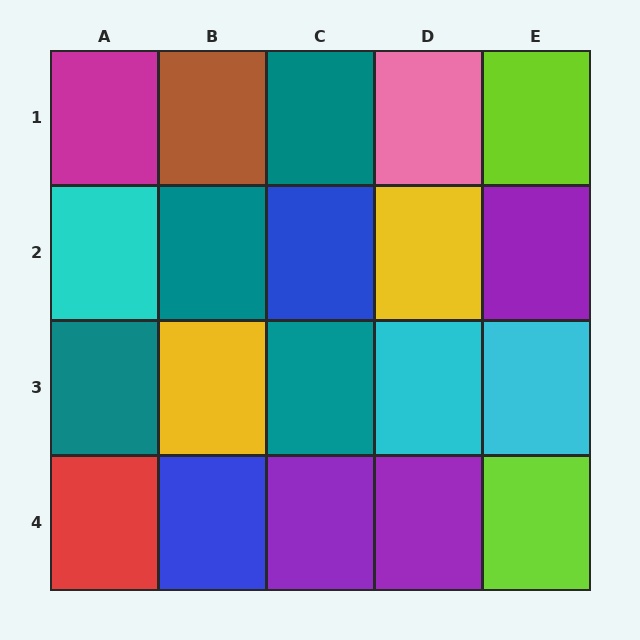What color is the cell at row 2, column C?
Blue.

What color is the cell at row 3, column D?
Cyan.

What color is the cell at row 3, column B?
Yellow.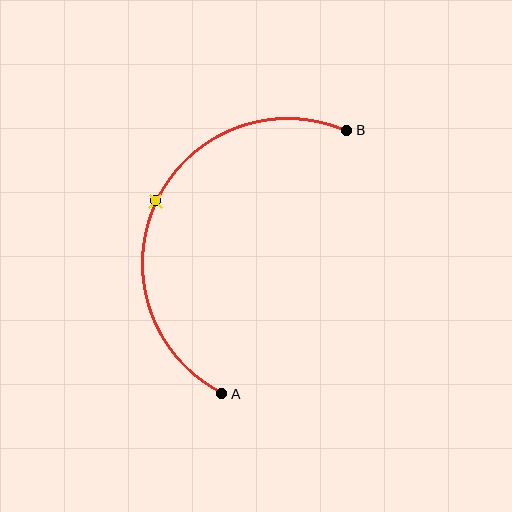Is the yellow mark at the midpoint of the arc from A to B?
Yes. The yellow mark lies on the arc at equal arc-length from both A and B — it is the arc midpoint.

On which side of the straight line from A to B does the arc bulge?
The arc bulges to the left of the straight line connecting A and B.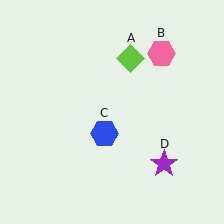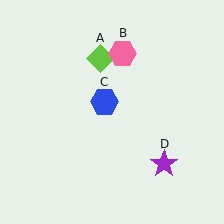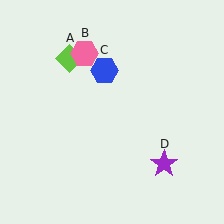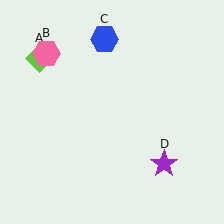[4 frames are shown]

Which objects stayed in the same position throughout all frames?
Purple star (object D) remained stationary.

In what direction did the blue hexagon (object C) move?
The blue hexagon (object C) moved up.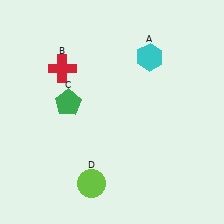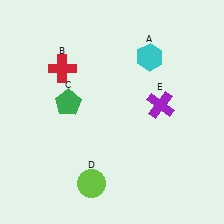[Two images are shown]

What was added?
A purple cross (E) was added in Image 2.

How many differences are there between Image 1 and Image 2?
There is 1 difference between the two images.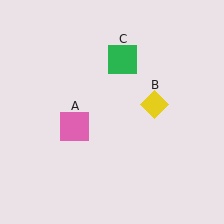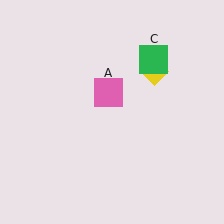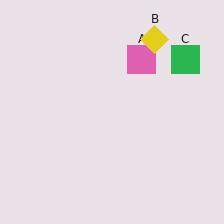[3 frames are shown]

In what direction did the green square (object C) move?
The green square (object C) moved right.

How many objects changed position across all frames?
3 objects changed position: pink square (object A), yellow diamond (object B), green square (object C).